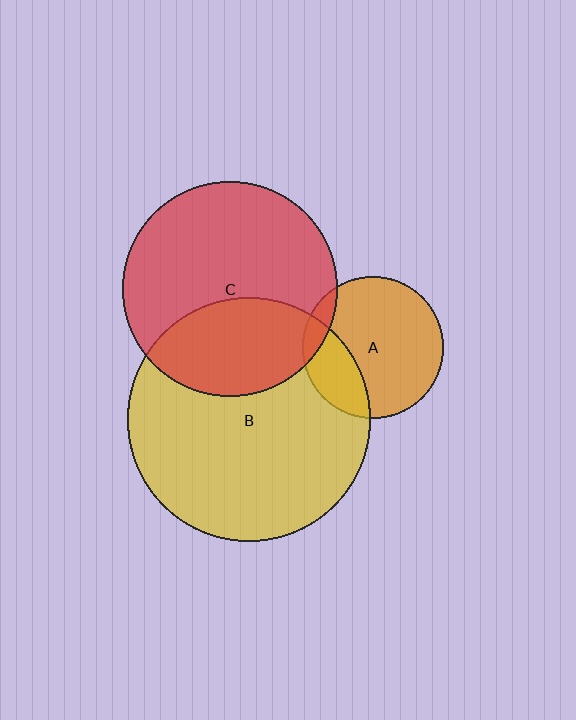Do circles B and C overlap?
Yes.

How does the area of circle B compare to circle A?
Approximately 3.0 times.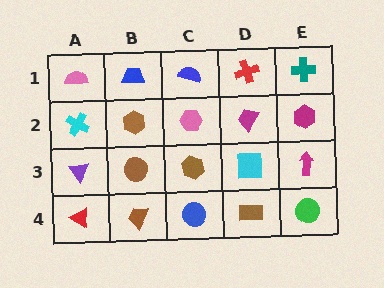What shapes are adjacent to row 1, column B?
A brown hexagon (row 2, column B), a pink semicircle (row 1, column A), a blue semicircle (row 1, column C).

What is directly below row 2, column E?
A magenta arrow.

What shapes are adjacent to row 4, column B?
A brown circle (row 3, column B), a red triangle (row 4, column A), a blue circle (row 4, column C).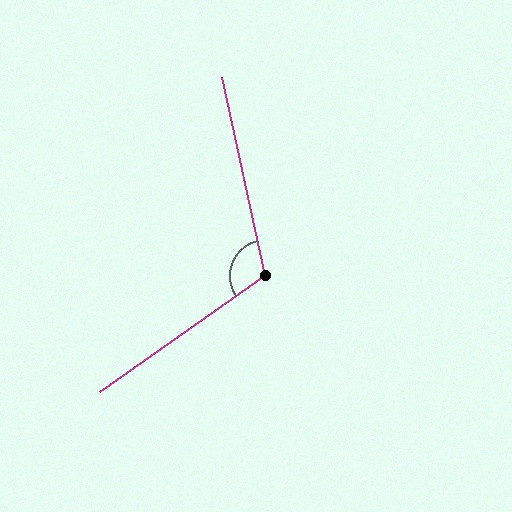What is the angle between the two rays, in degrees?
Approximately 113 degrees.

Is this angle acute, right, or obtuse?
It is obtuse.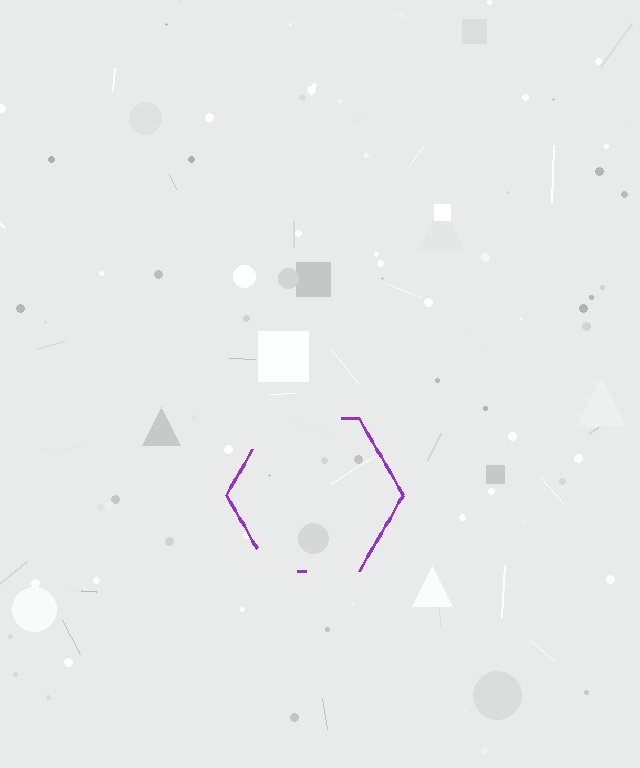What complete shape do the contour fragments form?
The contour fragments form a hexagon.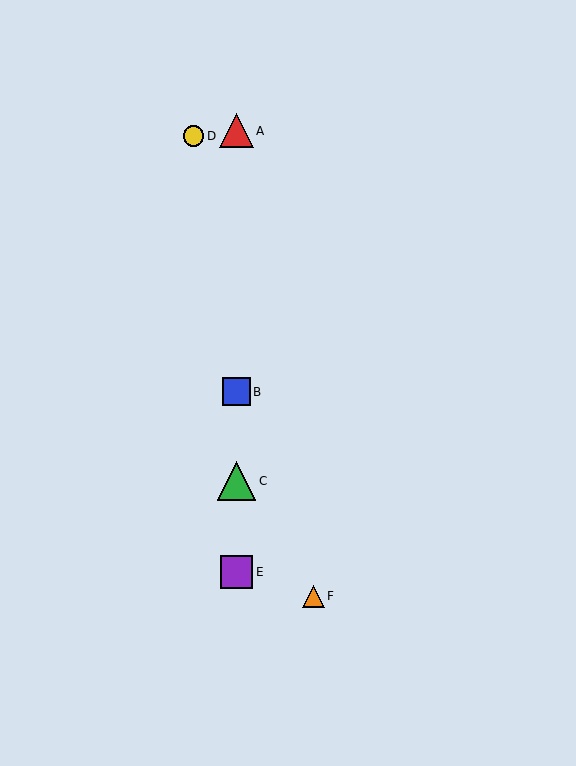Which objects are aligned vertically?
Objects A, B, C, E are aligned vertically.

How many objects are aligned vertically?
4 objects (A, B, C, E) are aligned vertically.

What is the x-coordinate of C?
Object C is at x≈237.